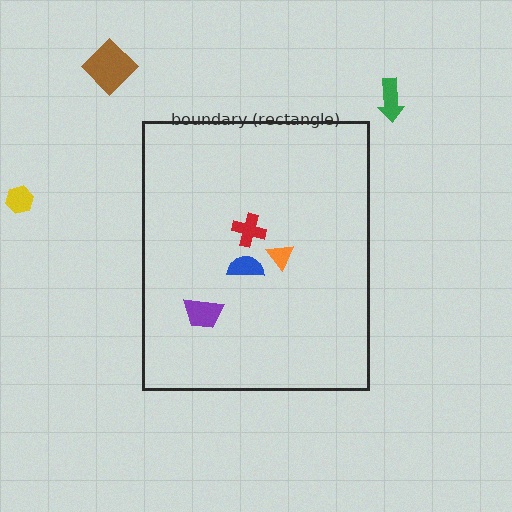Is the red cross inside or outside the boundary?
Inside.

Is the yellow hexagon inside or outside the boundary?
Outside.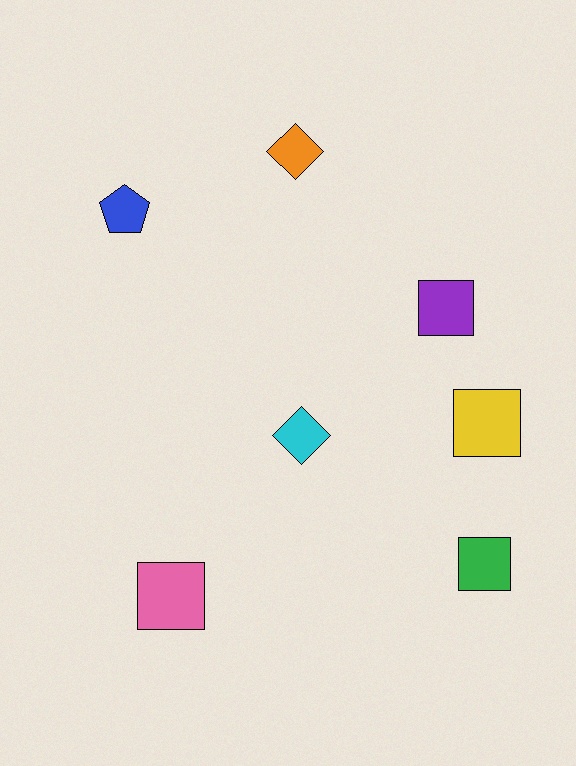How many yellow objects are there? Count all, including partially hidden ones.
There is 1 yellow object.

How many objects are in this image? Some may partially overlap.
There are 7 objects.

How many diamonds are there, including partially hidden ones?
There are 2 diamonds.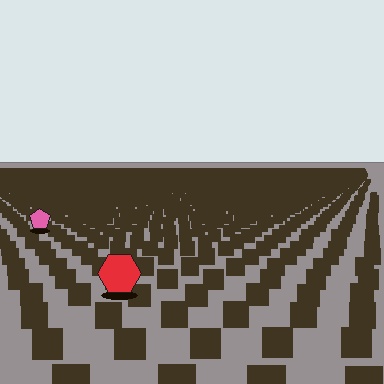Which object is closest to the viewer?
The red hexagon is closest. The texture marks near it are larger and more spread out.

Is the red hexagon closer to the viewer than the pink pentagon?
Yes. The red hexagon is closer — you can tell from the texture gradient: the ground texture is coarser near it.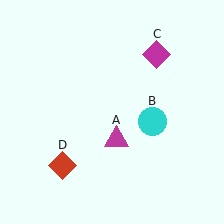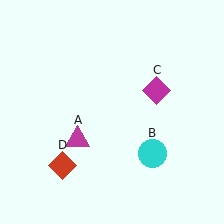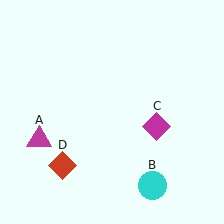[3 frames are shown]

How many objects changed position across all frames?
3 objects changed position: magenta triangle (object A), cyan circle (object B), magenta diamond (object C).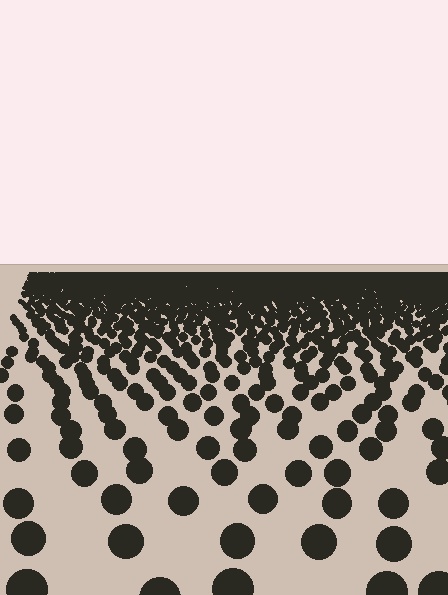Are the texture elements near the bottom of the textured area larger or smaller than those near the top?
Larger. Near the bottom, elements are closer to the viewer and appear at a bigger on-screen size.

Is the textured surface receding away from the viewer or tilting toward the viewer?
The surface is receding away from the viewer. Texture elements get smaller and denser toward the top.